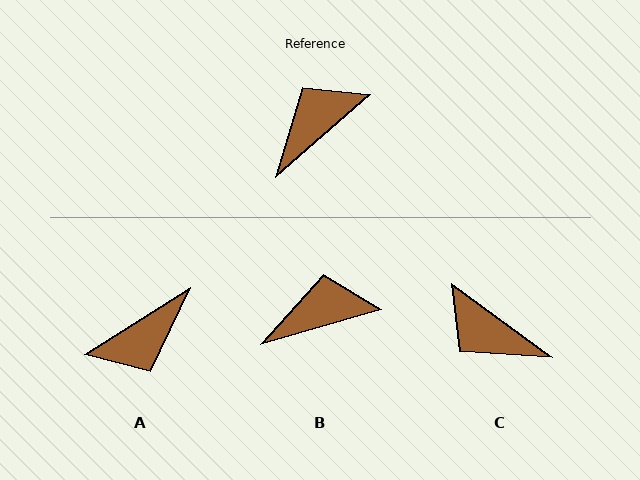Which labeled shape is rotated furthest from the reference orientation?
A, about 171 degrees away.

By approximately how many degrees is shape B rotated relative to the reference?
Approximately 25 degrees clockwise.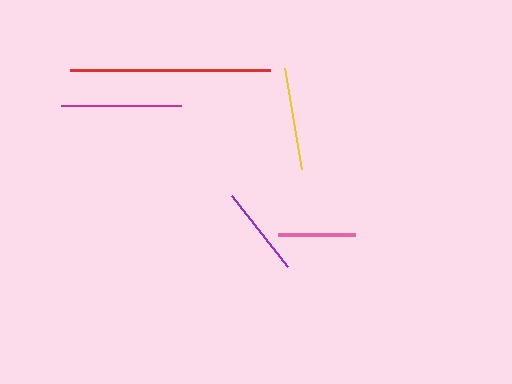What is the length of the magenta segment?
The magenta segment is approximately 120 pixels long.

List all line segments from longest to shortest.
From longest to shortest: red, magenta, yellow, purple, pink.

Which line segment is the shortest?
The pink line is the shortest at approximately 77 pixels.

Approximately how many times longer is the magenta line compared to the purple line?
The magenta line is approximately 1.3 times the length of the purple line.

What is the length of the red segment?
The red segment is approximately 200 pixels long.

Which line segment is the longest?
The red line is the longest at approximately 200 pixels.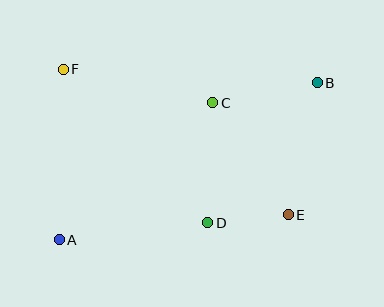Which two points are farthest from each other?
Points A and B are farthest from each other.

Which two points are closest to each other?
Points D and E are closest to each other.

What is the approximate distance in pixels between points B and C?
The distance between B and C is approximately 106 pixels.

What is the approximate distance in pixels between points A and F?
The distance between A and F is approximately 170 pixels.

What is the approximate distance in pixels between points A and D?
The distance between A and D is approximately 150 pixels.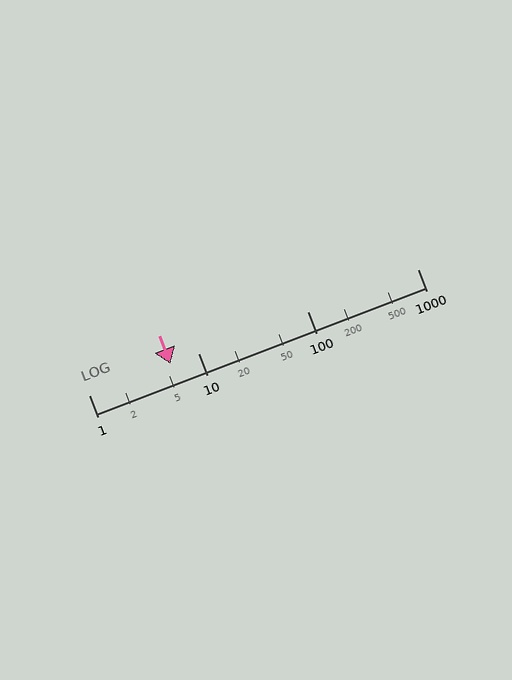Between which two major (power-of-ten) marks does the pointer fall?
The pointer is between 1 and 10.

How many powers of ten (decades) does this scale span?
The scale spans 3 decades, from 1 to 1000.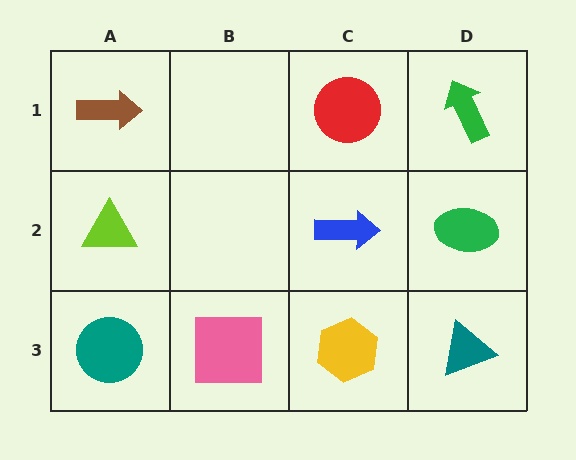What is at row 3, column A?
A teal circle.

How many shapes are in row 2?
3 shapes.